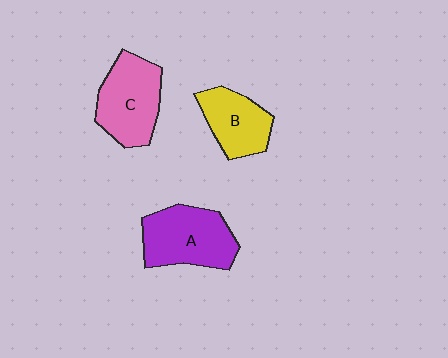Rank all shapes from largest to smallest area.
From largest to smallest: A (purple), C (pink), B (yellow).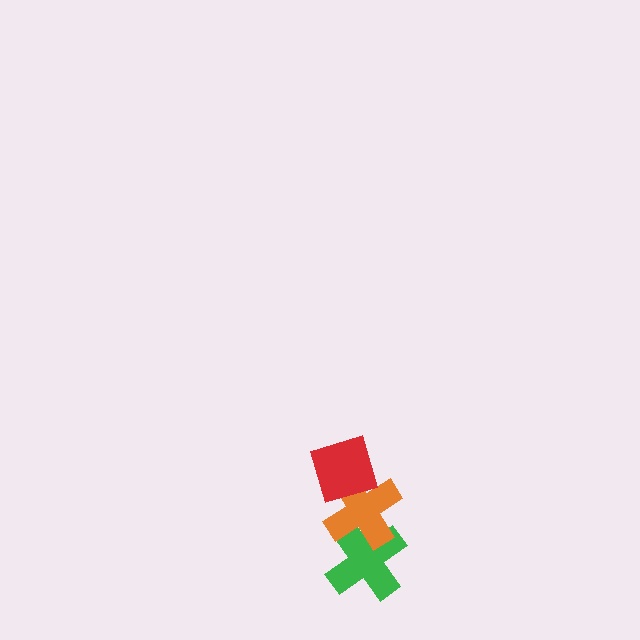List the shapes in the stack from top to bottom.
From top to bottom: the red diamond, the orange cross, the green cross.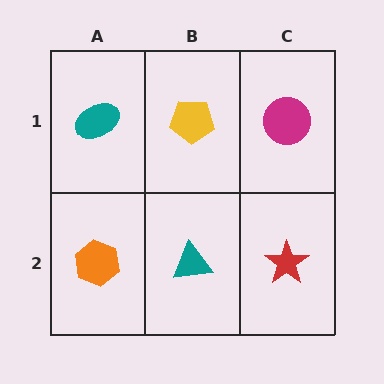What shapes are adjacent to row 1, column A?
An orange hexagon (row 2, column A), a yellow pentagon (row 1, column B).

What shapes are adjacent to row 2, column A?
A teal ellipse (row 1, column A), a teal triangle (row 2, column B).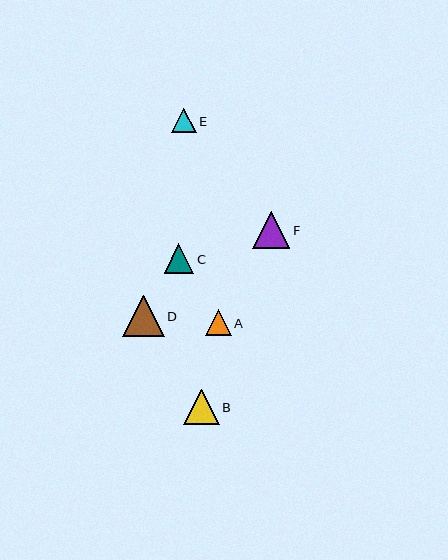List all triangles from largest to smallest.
From largest to smallest: D, F, B, C, A, E.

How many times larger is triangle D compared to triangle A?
Triangle D is approximately 1.6 times the size of triangle A.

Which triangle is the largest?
Triangle D is the largest with a size of approximately 42 pixels.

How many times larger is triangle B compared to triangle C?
Triangle B is approximately 1.2 times the size of triangle C.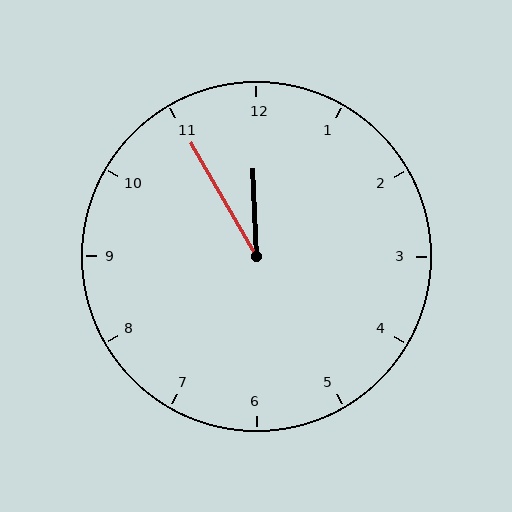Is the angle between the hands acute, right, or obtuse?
It is acute.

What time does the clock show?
11:55.